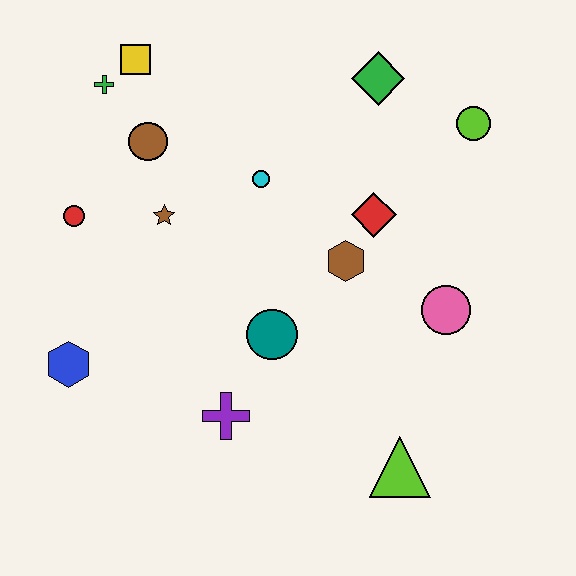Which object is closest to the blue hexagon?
The red circle is closest to the blue hexagon.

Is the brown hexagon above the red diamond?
No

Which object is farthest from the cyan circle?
The lime triangle is farthest from the cyan circle.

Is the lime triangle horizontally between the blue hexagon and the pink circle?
Yes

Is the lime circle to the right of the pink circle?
Yes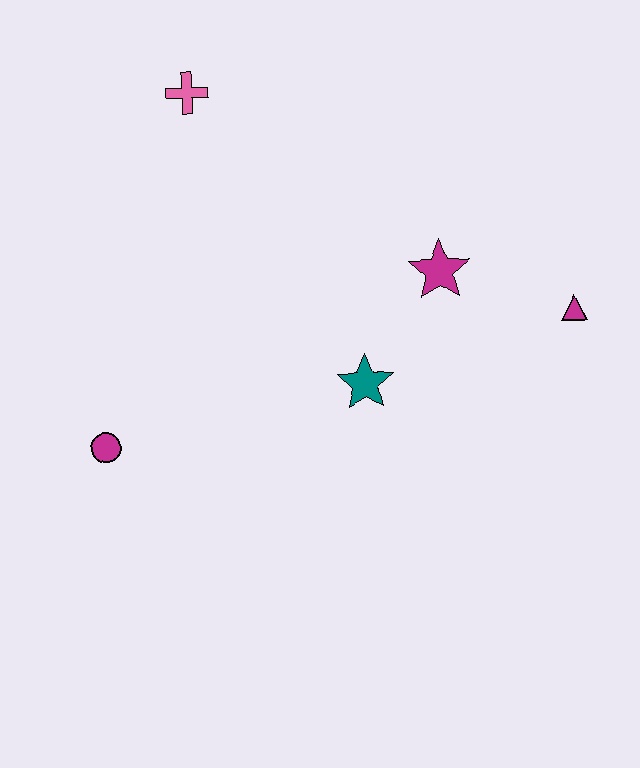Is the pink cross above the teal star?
Yes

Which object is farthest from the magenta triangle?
The magenta circle is farthest from the magenta triangle.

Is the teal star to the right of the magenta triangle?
No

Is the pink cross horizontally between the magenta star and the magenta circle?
Yes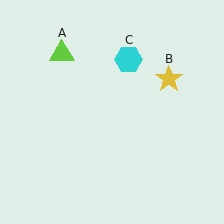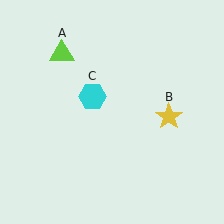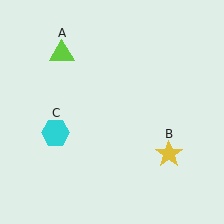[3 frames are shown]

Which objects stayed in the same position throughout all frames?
Lime triangle (object A) remained stationary.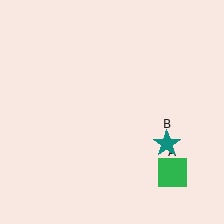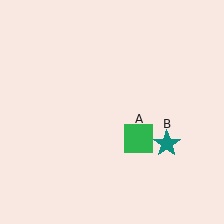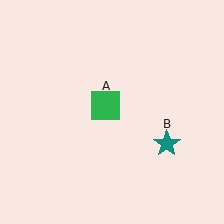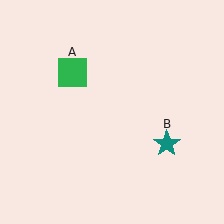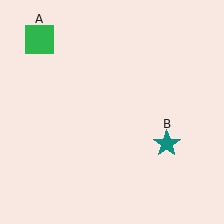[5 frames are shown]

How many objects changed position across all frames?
1 object changed position: green square (object A).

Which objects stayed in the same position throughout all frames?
Teal star (object B) remained stationary.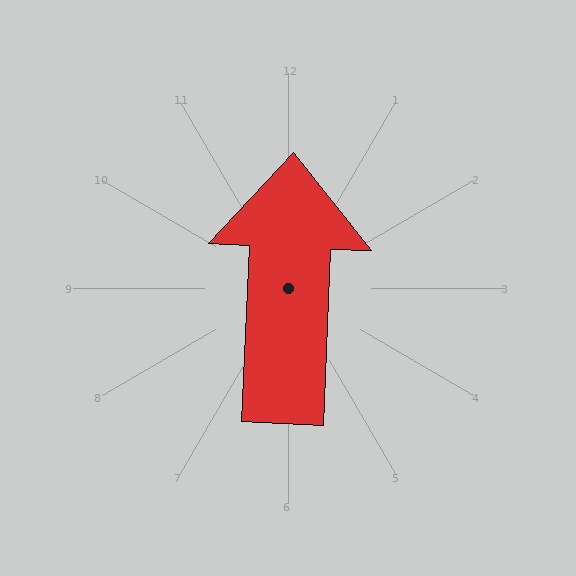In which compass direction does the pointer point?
North.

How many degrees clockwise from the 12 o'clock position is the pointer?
Approximately 2 degrees.